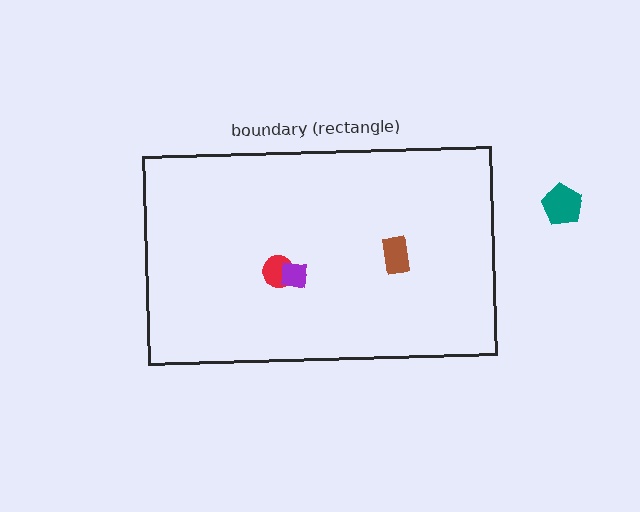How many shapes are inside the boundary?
3 inside, 1 outside.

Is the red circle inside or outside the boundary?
Inside.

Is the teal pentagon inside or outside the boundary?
Outside.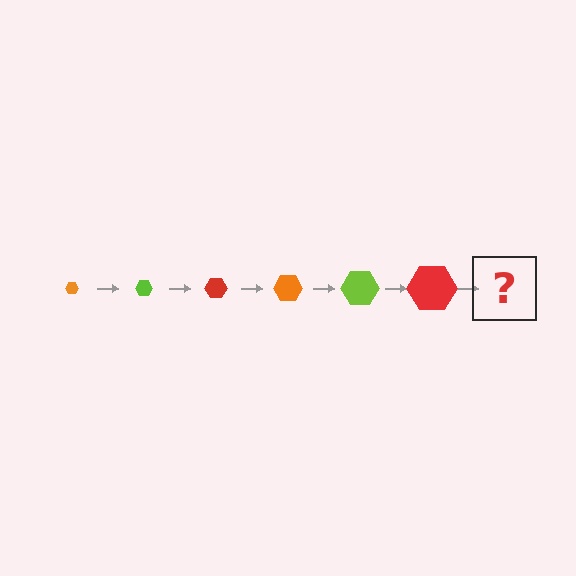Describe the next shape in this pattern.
It should be an orange hexagon, larger than the previous one.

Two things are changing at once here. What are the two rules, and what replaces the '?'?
The two rules are that the hexagon grows larger each step and the color cycles through orange, lime, and red. The '?' should be an orange hexagon, larger than the previous one.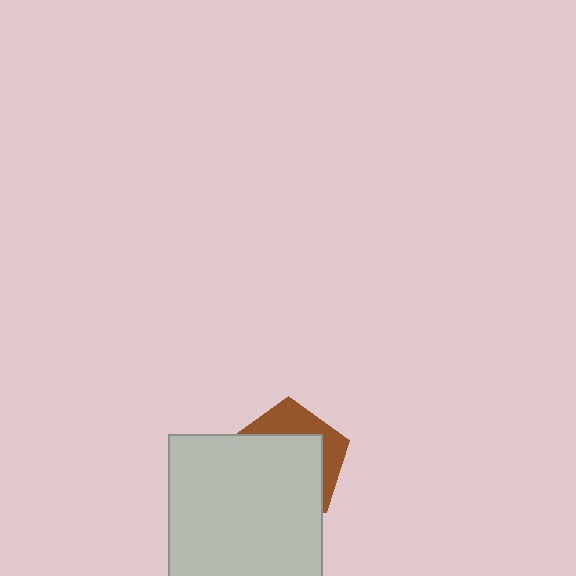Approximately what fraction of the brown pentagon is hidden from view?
Roughly 68% of the brown pentagon is hidden behind the light gray square.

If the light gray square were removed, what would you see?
You would see the complete brown pentagon.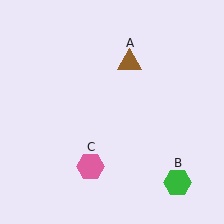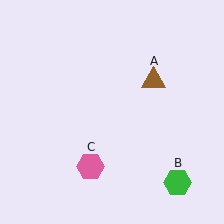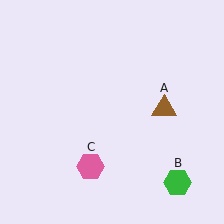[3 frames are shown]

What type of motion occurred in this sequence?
The brown triangle (object A) rotated clockwise around the center of the scene.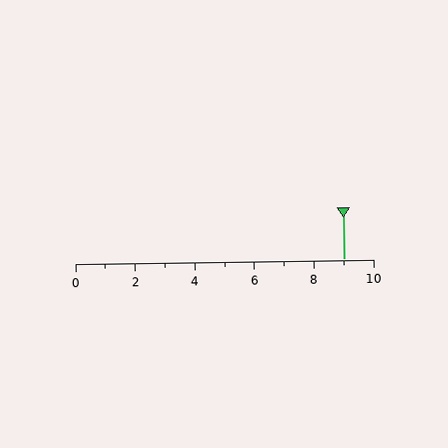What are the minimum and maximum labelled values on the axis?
The axis runs from 0 to 10.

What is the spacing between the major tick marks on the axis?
The major ticks are spaced 2 apart.